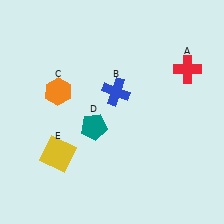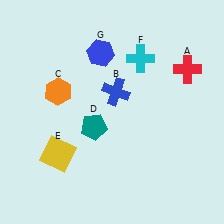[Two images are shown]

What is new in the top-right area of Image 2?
A cyan cross (F) was added in the top-right area of Image 2.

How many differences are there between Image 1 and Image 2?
There are 2 differences between the two images.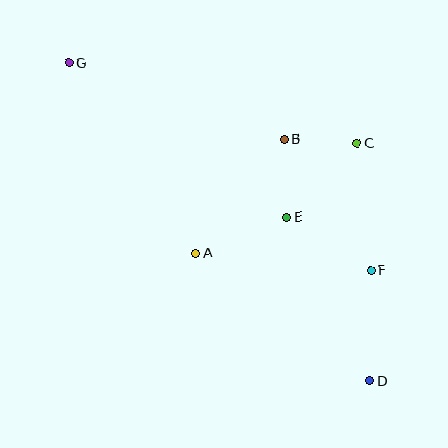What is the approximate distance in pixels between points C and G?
The distance between C and G is approximately 299 pixels.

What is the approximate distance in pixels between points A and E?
The distance between A and E is approximately 98 pixels.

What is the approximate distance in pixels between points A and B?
The distance between A and B is approximately 144 pixels.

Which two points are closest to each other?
Points B and C are closest to each other.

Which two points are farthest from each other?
Points D and G are farthest from each other.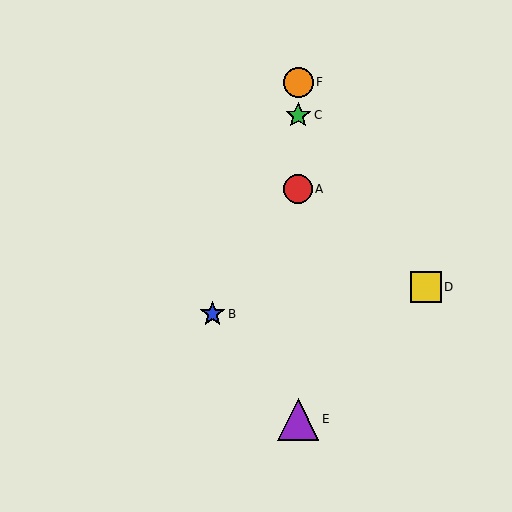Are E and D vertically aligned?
No, E is at x≈298 and D is at x≈426.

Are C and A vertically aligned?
Yes, both are at x≈298.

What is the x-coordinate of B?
Object B is at x≈213.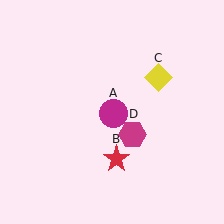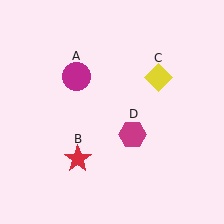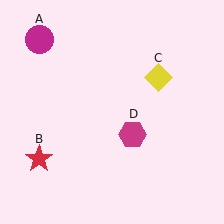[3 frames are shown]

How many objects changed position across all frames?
2 objects changed position: magenta circle (object A), red star (object B).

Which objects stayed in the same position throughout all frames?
Yellow diamond (object C) and magenta hexagon (object D) remained stationary.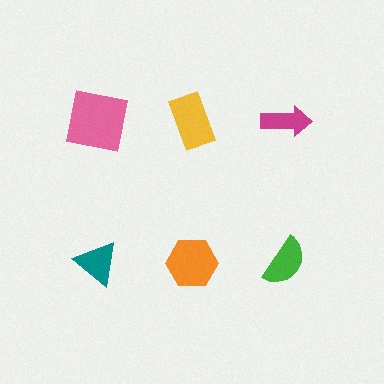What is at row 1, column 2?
A yellow rectangle.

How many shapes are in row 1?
3 shapes.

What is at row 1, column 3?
A magenta arrow.